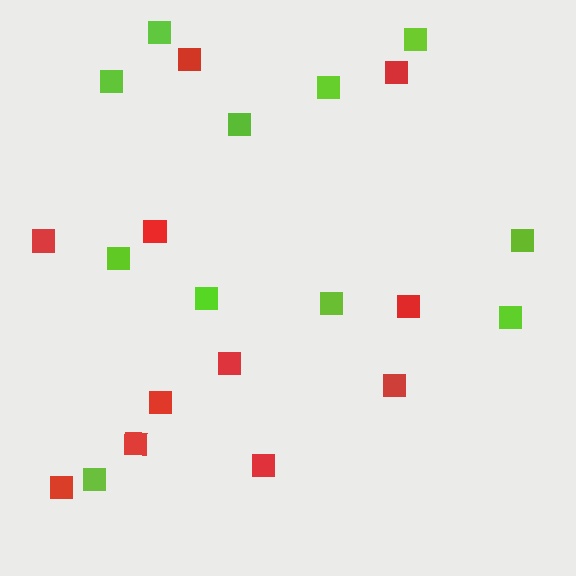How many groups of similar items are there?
There are 2 groups: one group of red squares (11) and one group of lime squares (11).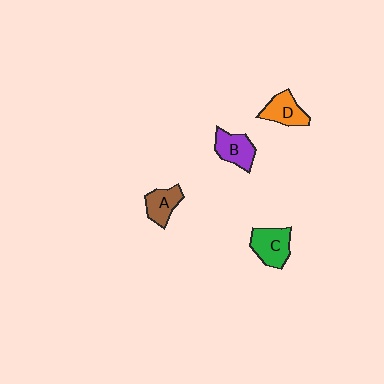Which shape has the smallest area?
Shape A (brown).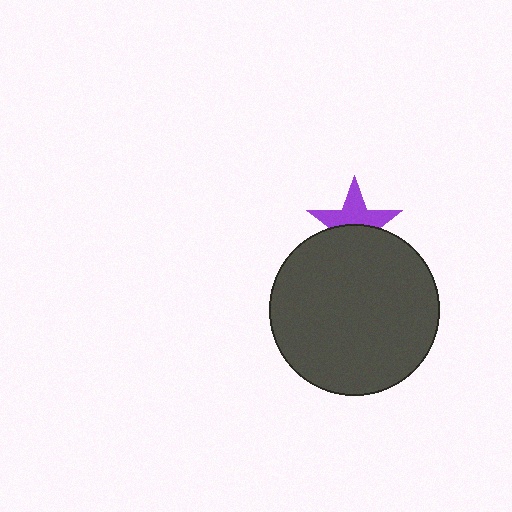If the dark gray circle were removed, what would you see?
You would see the complete purple star.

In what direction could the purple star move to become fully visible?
The purple star could move up. That would shift it out from behind the dark gray circle entirely.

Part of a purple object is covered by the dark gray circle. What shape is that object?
It is a star.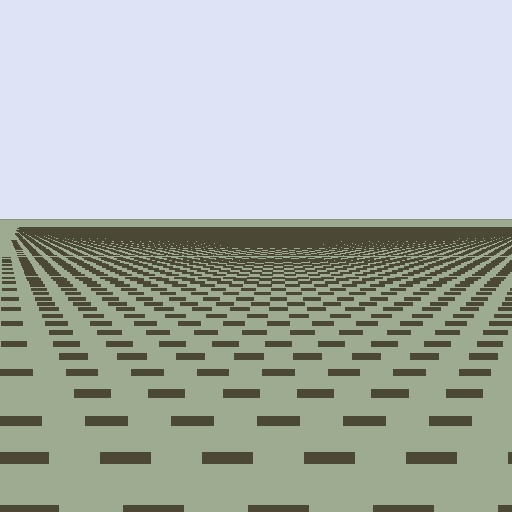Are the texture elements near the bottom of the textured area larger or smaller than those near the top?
Larger. Near the bottom, elements are closer to the viewer and appear at a bigger on-screen size.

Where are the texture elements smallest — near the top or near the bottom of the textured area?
Near the top.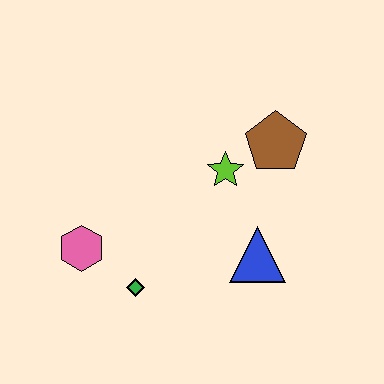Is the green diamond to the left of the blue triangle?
Yes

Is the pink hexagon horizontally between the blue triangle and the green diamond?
No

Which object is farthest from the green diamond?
The brown pentagon is farthest from the green diamond.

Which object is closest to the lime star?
The brown pentagon is closest to the lime star.